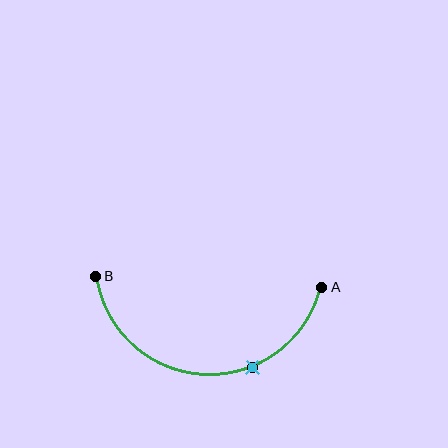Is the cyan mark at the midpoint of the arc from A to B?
No. The cyan mark lies on the arc but is closer to endpoint A. The arc midpoint would be at the point on the curve equidistant along the arc from both A and B.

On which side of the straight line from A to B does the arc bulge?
The arc bulges below the straight line connecting A and B.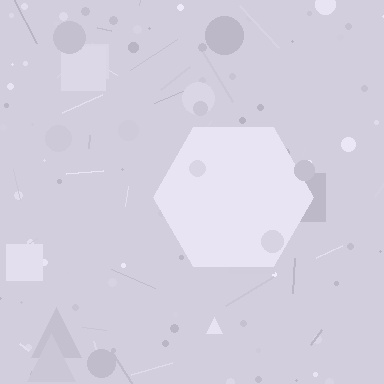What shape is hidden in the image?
A hexagon is hidden in the image.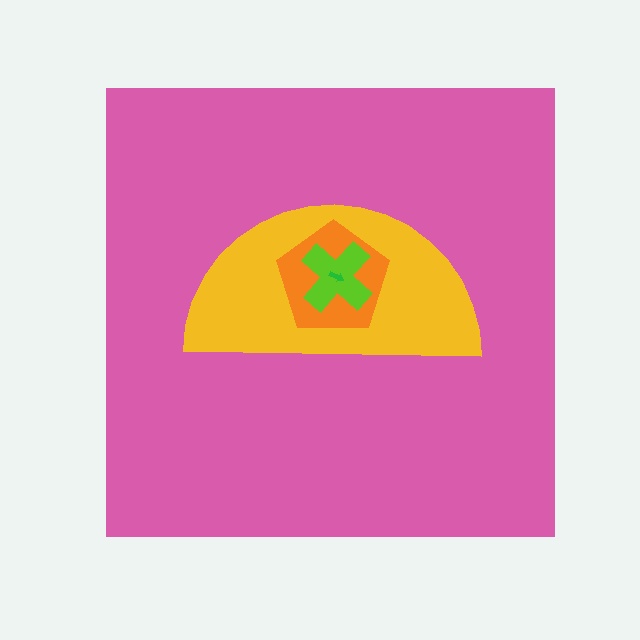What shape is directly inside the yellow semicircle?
The orange pentagon.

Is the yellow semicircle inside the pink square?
Yes.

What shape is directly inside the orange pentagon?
The lime cross.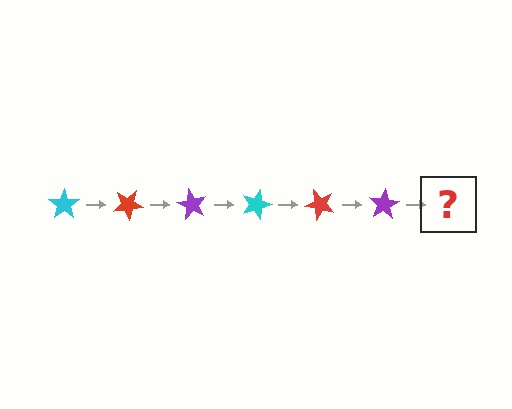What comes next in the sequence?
The next element should be a cyan star, rotated 180 degrees from the start.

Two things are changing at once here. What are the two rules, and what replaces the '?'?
The two rules are that it rotates 30 degrees each step and the color cycles through cyan, red, and purple. The '?' should be a cyan star, rotated 180 degrees from the start.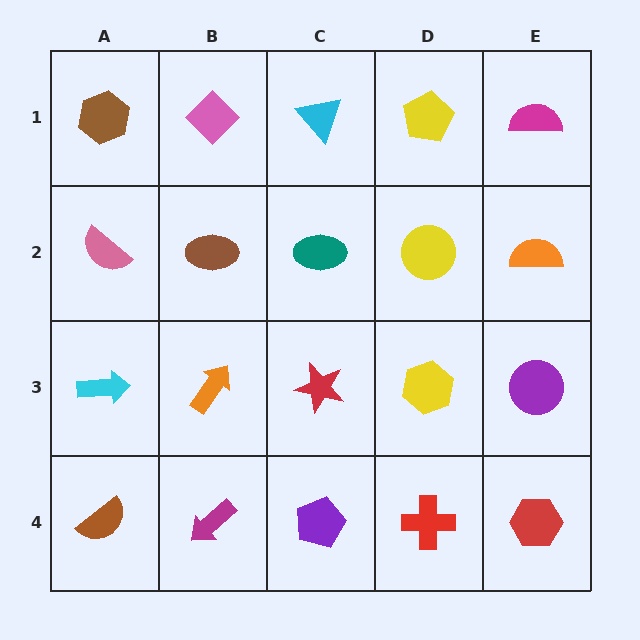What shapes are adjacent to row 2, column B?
A pink diamond (row 1, column B), an orange arrow (row 3, column B), a pink semicircle (row 2, column A), a teal ellipse (row 2, column C).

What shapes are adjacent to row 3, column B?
A brown ellipse (row 2, column B), a magenta arrow (row 4, column B), a cyan arrow (row 3, column A), a red star (row 3, column C).